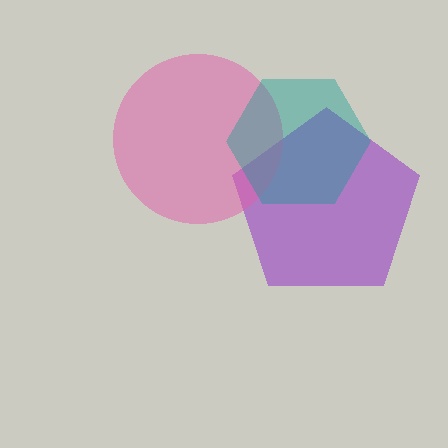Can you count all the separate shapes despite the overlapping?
Yes, there are 3 separate shapes.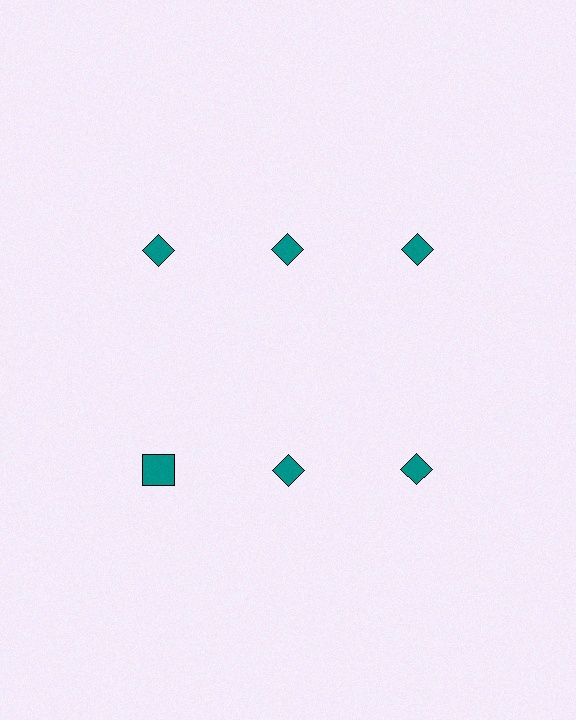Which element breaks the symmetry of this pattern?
The teal square in the second row, leftmost column breaks the symmetry. All other shapes are teal diamonds.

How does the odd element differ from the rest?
It has a different shape: square instead of diamond.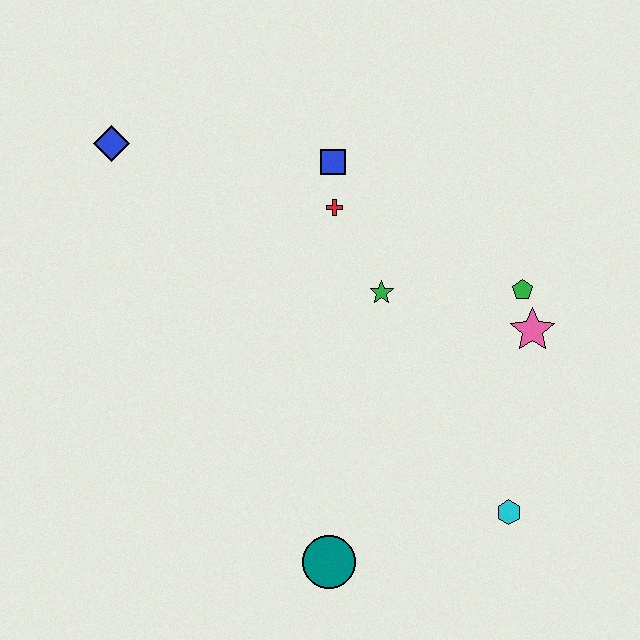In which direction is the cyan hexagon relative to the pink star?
The cyan hexagon is below the pink star.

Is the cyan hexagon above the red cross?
No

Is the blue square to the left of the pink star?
Yes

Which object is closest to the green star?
The red cross is closest to the green star.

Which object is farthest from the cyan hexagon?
The blue diamond is farthest from the cyan hexagon.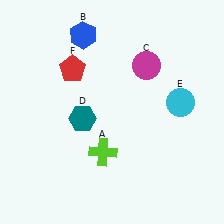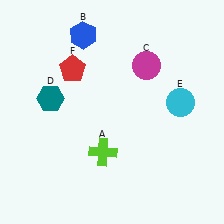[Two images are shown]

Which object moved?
The teal hexagon (D) moved left.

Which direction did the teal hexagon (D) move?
The teal hexagon (D) moved left.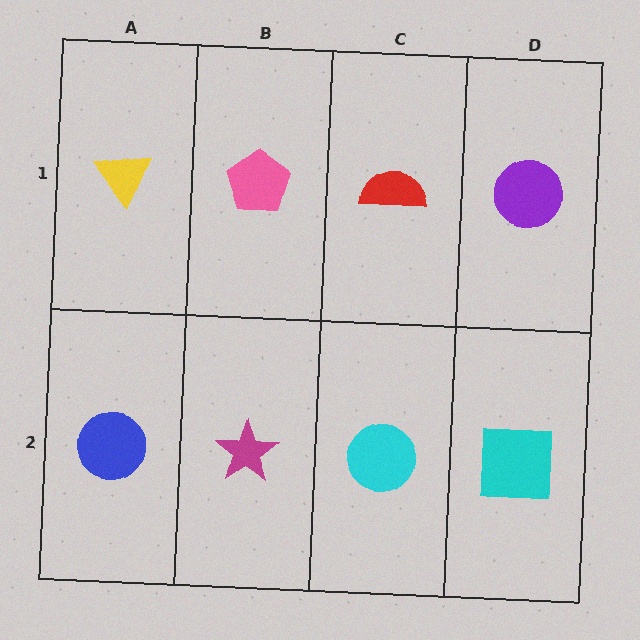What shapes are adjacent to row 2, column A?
A yellow triangle (row 1, column A), a magenta star (row 2, column B).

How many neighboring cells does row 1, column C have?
3.